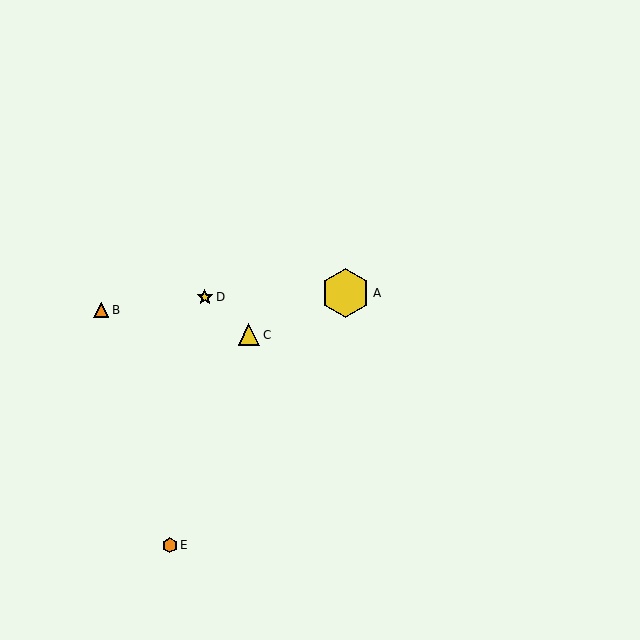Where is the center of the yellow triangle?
The center of the yellow triangle is at (249, 335).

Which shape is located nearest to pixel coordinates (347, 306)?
The yellow hexagon (labeled A) at (345, 293) is nearest to that location.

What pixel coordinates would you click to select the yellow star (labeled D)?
Click at (205, 297) to select the yellow star D.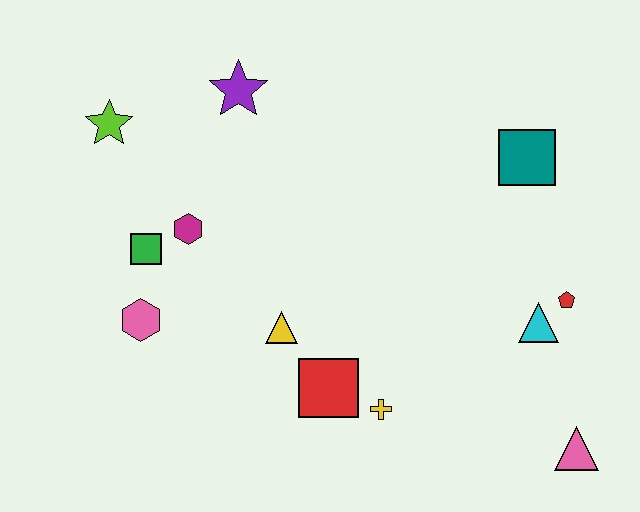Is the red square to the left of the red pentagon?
Yes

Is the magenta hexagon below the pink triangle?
No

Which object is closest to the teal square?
The red pentagon is closest to the teal square.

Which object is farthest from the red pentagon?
The lime star is farthest from the red pentagon.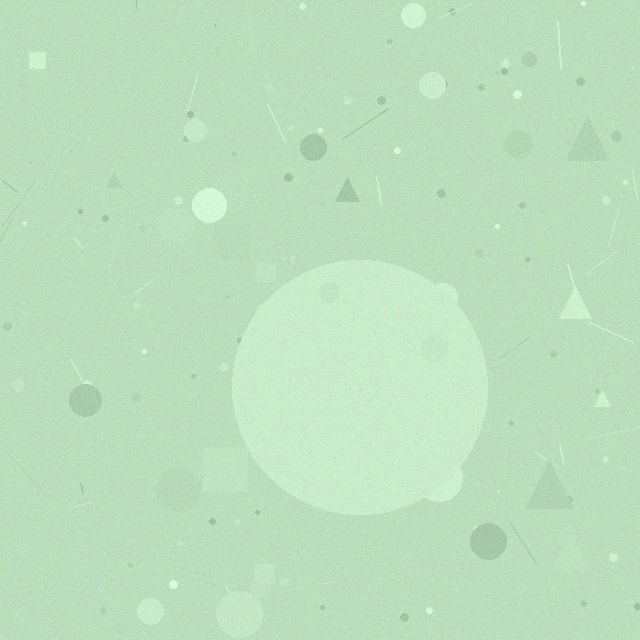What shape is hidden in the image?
A circle is hidden in the image.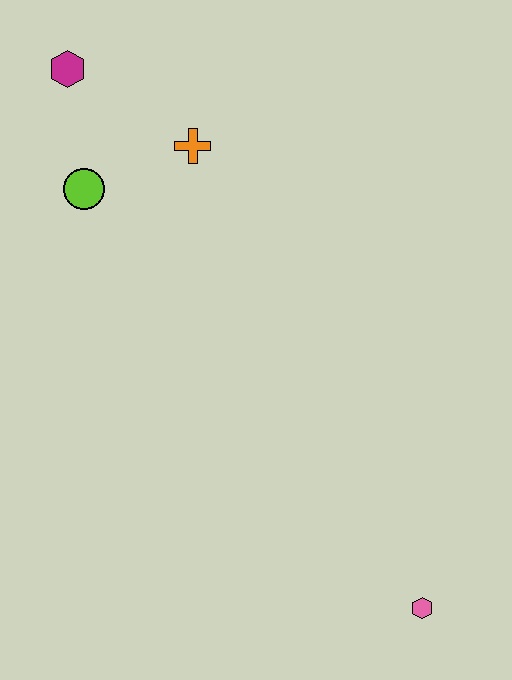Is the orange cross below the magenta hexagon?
Yes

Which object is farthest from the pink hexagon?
The magenta hexagon is farthest from the pink hexagon.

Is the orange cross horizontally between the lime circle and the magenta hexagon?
No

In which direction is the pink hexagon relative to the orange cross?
The pink hexagon is below the orange cross.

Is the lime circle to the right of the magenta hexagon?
Yes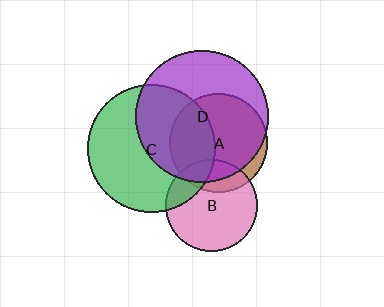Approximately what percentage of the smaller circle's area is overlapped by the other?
Approximately 45%.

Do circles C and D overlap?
Yes.